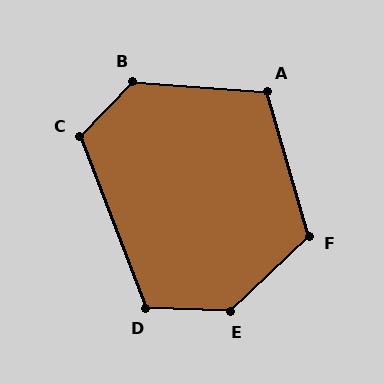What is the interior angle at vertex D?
Approximately 113 degrees (obtuse).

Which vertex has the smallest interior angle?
A, at approximately 110 degrees.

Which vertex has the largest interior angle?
E, at approximately 134 degrees.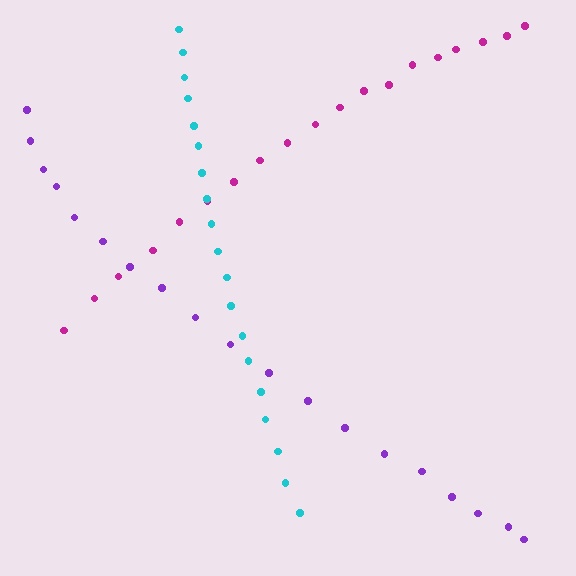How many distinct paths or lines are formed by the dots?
There are 3 distinct paths.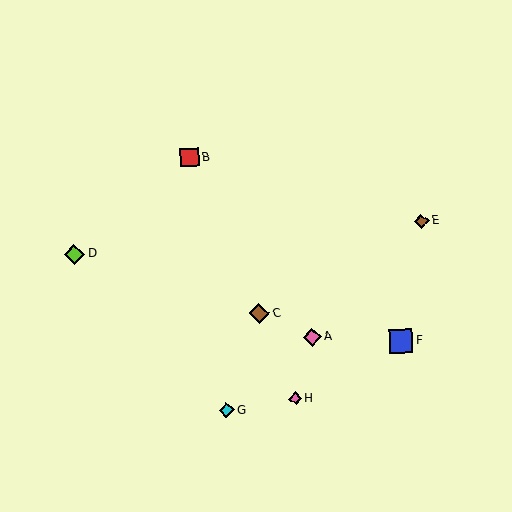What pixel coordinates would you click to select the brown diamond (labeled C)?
Click at (259, 314) to select the brown diamond C.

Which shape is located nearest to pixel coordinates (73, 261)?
The lime diamond (labeled D) at (75, 254) is nearest to that location.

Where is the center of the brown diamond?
The center of the brown diamond is at (259, 314).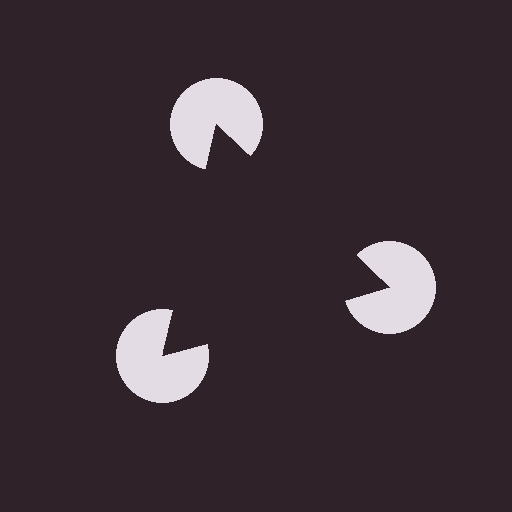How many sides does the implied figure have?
3 sides.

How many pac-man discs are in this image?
There are 3 — one at each vertex of the illusory triangle.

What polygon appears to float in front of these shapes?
An illusory triangle — its edges are inferred from the aligned wedge cuts in the pac-man discs, not physically drawn.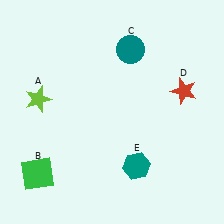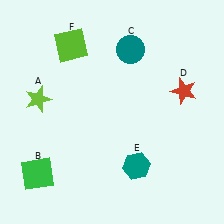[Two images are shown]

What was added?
A lime square (F) was added in Image 2.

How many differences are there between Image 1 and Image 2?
There is 1 difference between the two images.